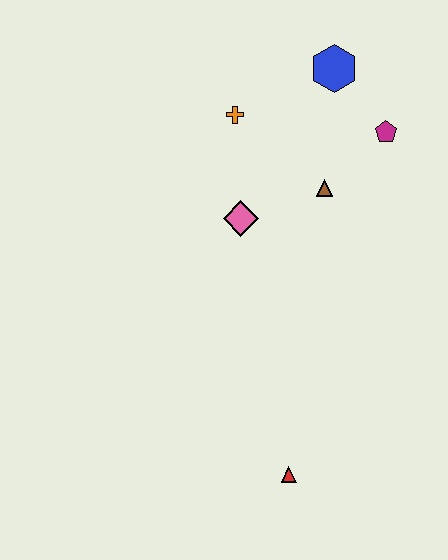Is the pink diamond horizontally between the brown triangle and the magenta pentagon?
No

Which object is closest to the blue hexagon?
The magenta pentagon is closest to the blue hexagon.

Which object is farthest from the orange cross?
The red triangle is farthest from the orange cross.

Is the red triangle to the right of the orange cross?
Yes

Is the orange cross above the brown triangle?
Yes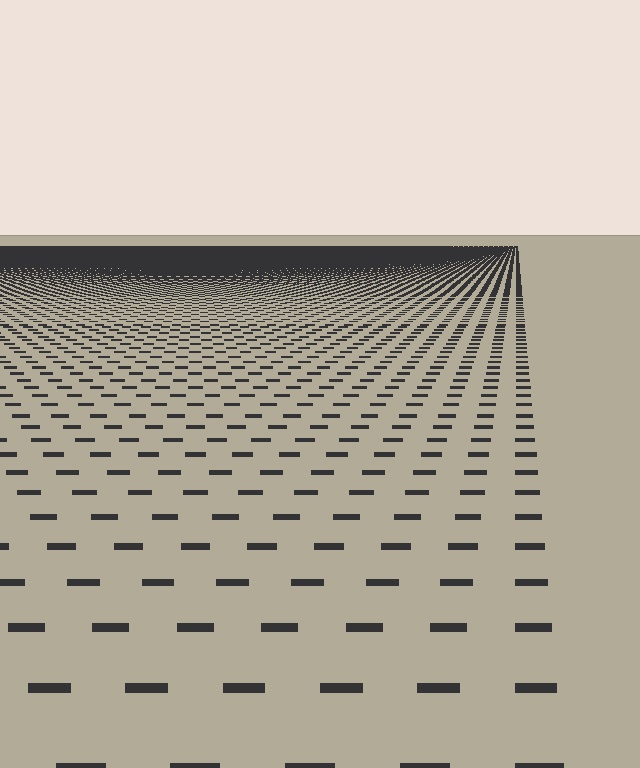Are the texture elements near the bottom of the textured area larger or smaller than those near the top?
Larger. Near the bottom, elements are closer to the viewer and appear at a bigger on-screen size.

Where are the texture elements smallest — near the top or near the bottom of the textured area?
Near the top.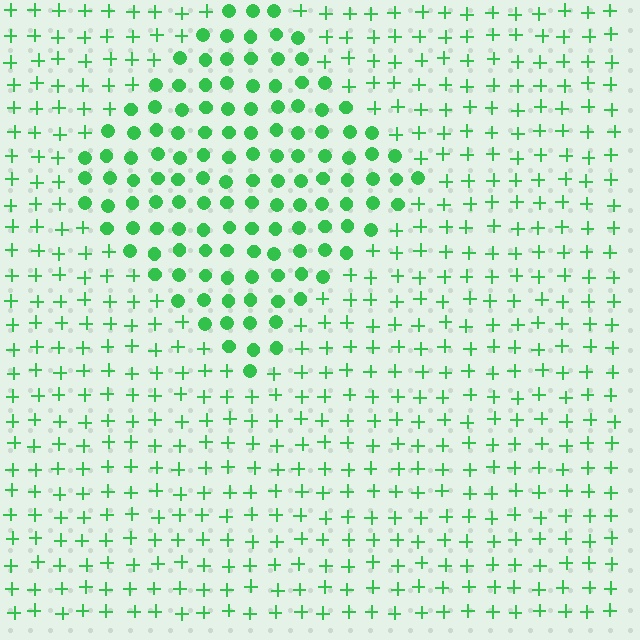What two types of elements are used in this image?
The image uses circles inside the diamond region and plus signs outside it.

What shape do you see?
I see a diamond.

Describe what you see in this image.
The image is filled with small green elements arranged in a uniform grid. A diamond-shaped region contains circles, while the surrounding area contains plus signs. The boundary is defined purely by the change in element shape.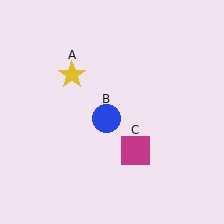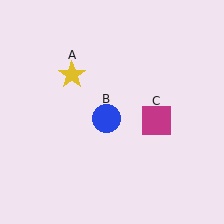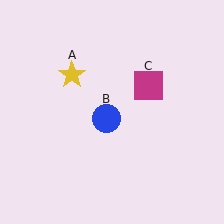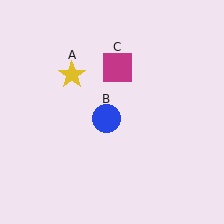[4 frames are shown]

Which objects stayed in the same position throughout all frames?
Yellow star (object A) and blue circle (object B) remained stationary.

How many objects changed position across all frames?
1 object changed position: magenta square (object C).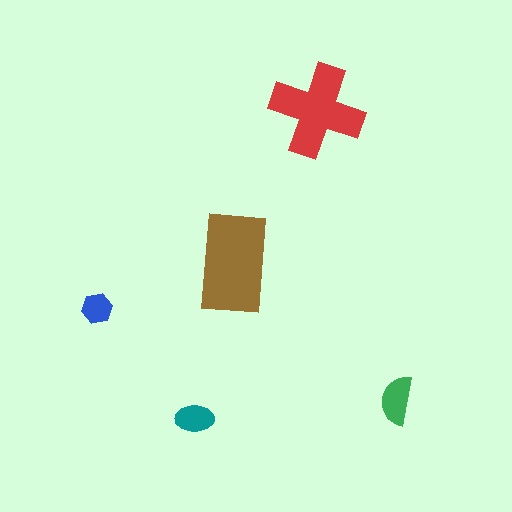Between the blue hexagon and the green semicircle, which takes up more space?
The green semicircle.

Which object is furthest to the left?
The blue hexagon is leftmost.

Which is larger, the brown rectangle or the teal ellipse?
The brown rectangle.